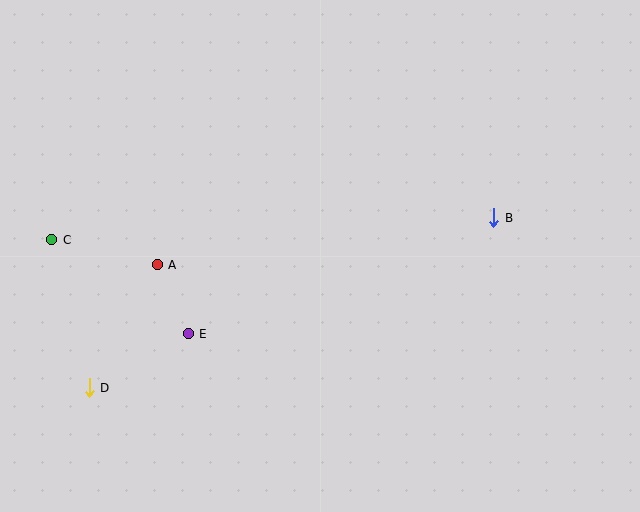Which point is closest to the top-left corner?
Point C is closest to the top-left corner.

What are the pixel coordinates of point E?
Point E is at (188, 334).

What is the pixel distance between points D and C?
The distance between D and C is 153 pixels.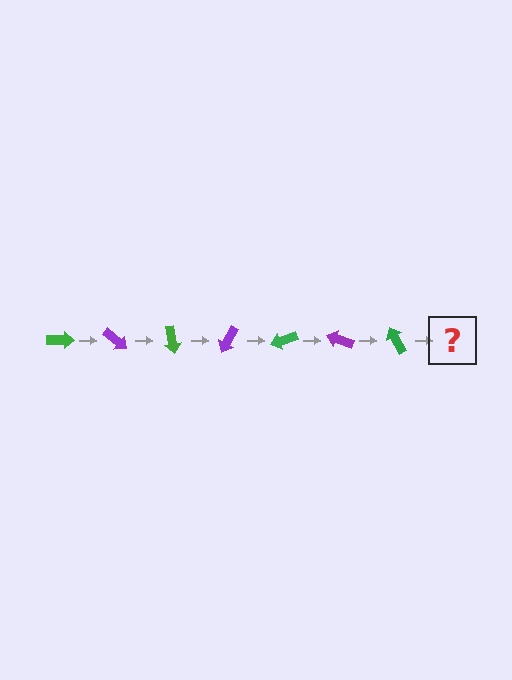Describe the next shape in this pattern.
It should be a purple arrow, rotated 280 degrees from the start.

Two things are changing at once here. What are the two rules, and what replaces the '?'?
The two rules are that it rotates 40 degrees each step and the color cycles through green and purple. The '?' should be a purple arrow, rotated 280 degrees from the start.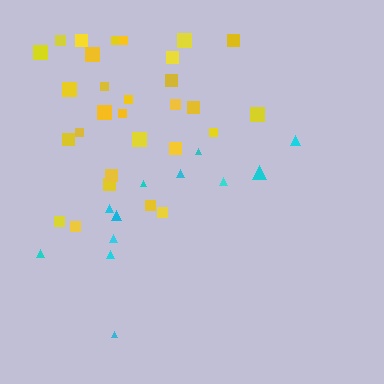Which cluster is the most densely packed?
Yellow.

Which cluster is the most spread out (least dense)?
Cyan.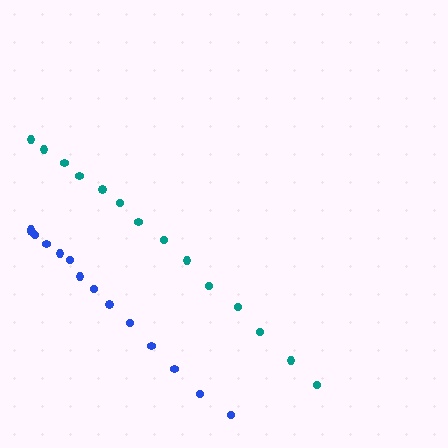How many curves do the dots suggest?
There are 2 distinct paths.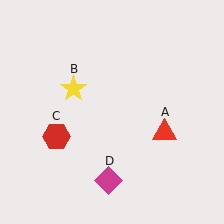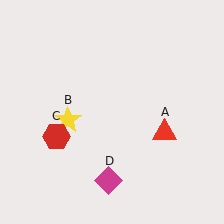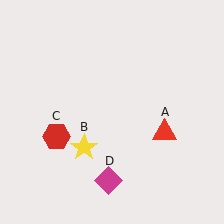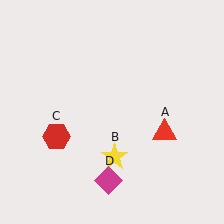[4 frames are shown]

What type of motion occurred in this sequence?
The yellow star (object B) rotated counterclockwise around the center of the scene.